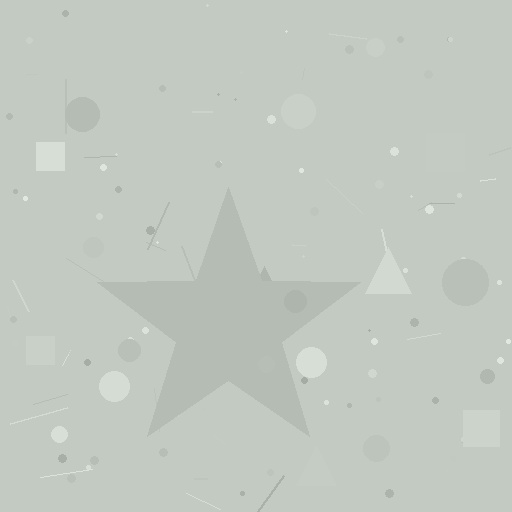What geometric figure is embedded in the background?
A star is embedded in the background.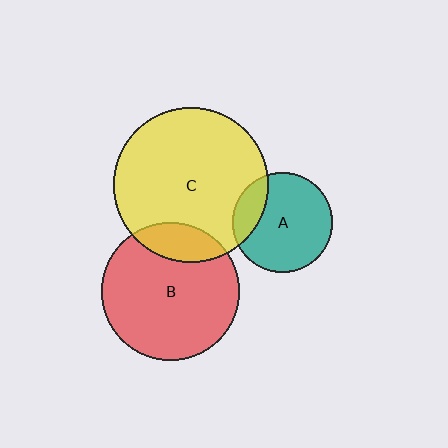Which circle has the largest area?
Circle C (yellow).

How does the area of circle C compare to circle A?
Approximately 2.4 times.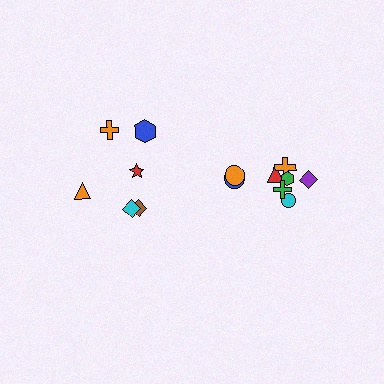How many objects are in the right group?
There are 8 objects.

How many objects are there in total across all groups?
There are 14 objects.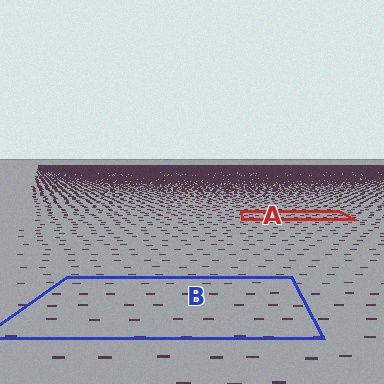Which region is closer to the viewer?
Region B is closer. The texture elements there are larger and more spread out.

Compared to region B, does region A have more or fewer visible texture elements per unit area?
Region A has more texture elements per unit area — they are packed more densely because it is farther away.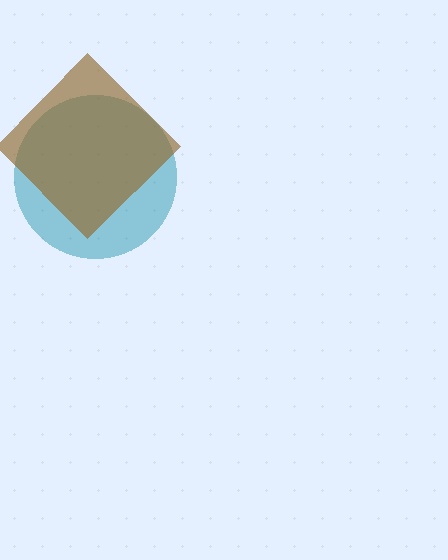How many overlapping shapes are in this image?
There are 2 overlapping shapes in the image.